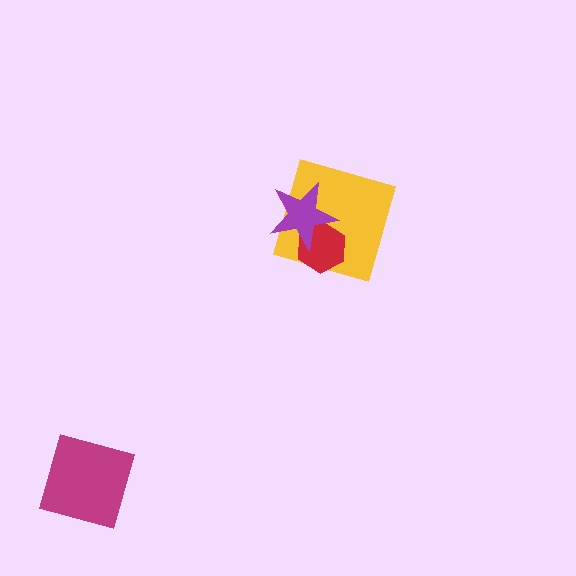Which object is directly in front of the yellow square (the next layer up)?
The red hexagon is directly in front of the yellow square.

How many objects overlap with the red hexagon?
2 objects overlap with the red hexagon.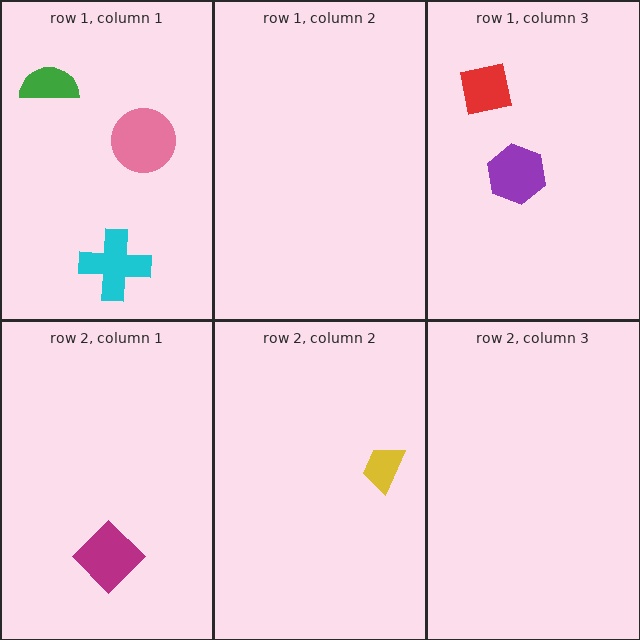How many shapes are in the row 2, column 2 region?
1.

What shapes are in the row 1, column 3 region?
The red square, the purple hexagon.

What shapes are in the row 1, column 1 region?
The cyan cross, the green semicircle, the pink circle.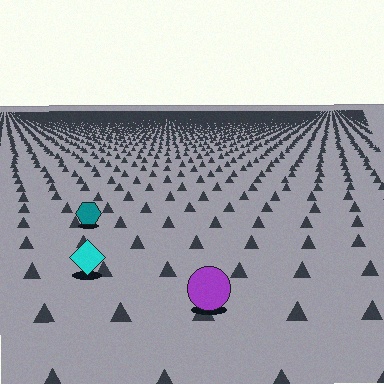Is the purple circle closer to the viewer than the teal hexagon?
Yes. The purple circle is closer — you can tell from the texture gradient: the ground texture is coarser near it.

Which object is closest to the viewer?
The purple circle is closest. The texture marks near it are larger and more spread out.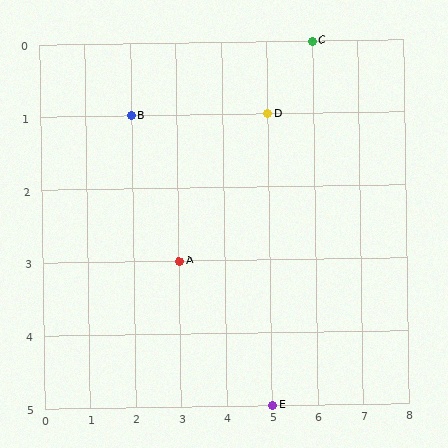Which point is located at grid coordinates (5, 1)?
Point D is at (5, 1).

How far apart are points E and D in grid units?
Points E and D are 4 rows apart.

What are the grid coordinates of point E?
Point E is at grid coordinates (5, 5).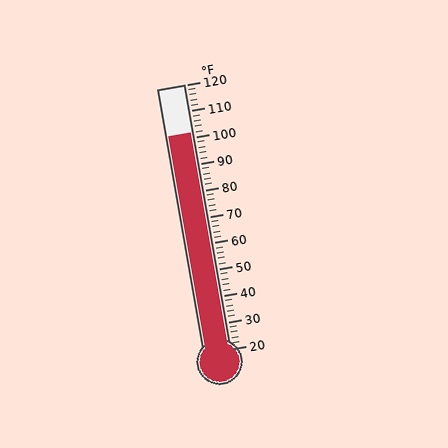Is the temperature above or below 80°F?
The temperature is above 80°F.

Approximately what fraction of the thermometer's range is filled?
The thermometer is filled to approximately 80% of its range.